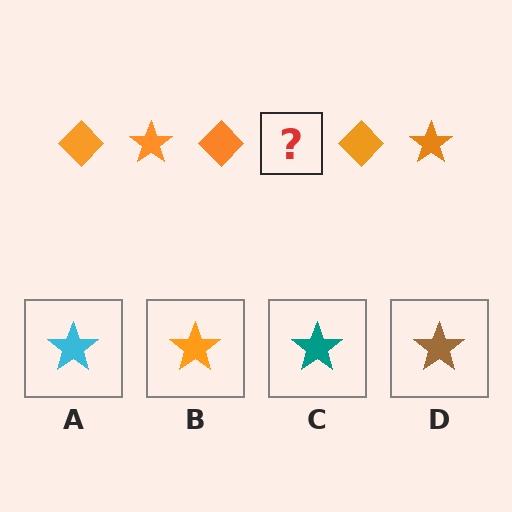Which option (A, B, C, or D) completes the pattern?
B.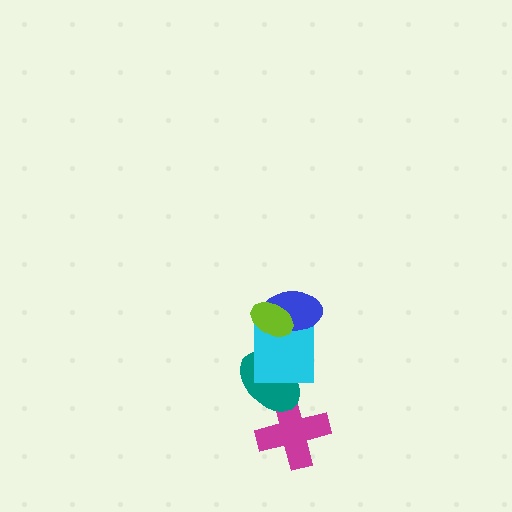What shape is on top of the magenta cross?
The teal ellipse is on top of the magenta cross.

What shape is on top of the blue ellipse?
The lime ellipse is on top of the blue ellipse.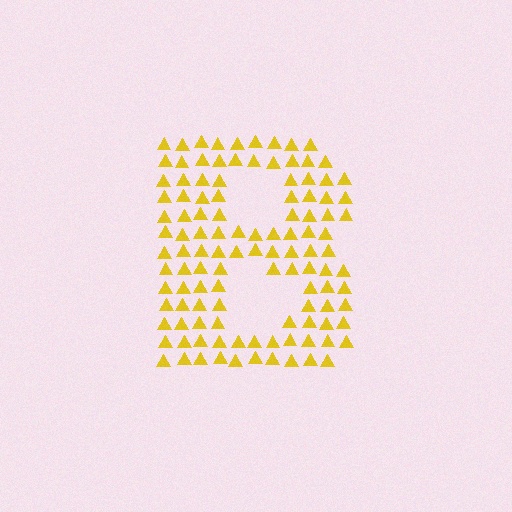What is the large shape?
The large shape is the letter B.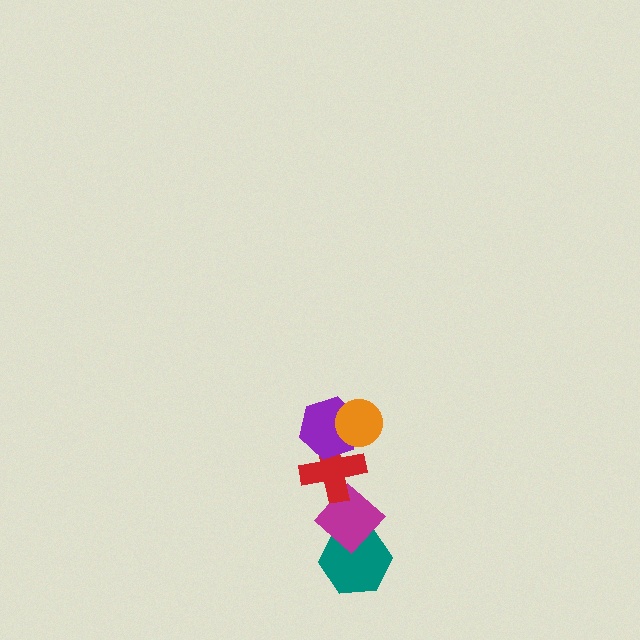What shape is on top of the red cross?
The purple hexagon is on top of the red cross.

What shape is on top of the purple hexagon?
The orange circle is on top of the purple hexagon.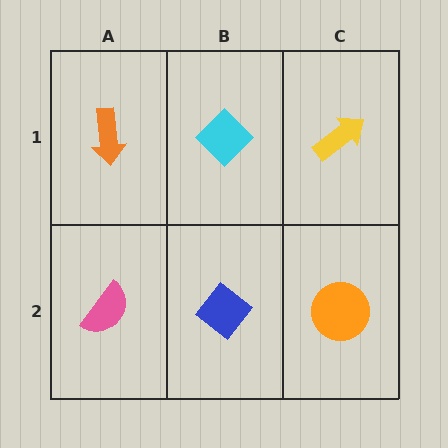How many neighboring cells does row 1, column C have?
2.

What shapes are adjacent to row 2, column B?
A cyan diamond (row 1, column B), a pink semicircle (row 2, column A), an orange circle (row 2, column C).